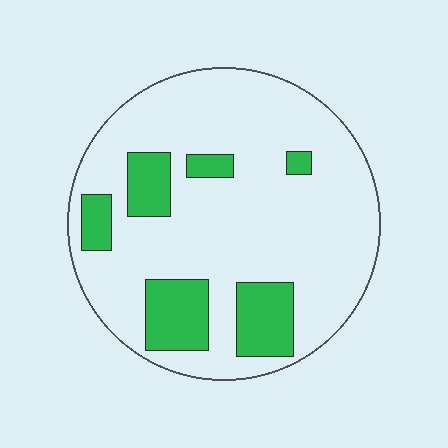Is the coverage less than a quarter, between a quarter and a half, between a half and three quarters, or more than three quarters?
Less than a quarter.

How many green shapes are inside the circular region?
6.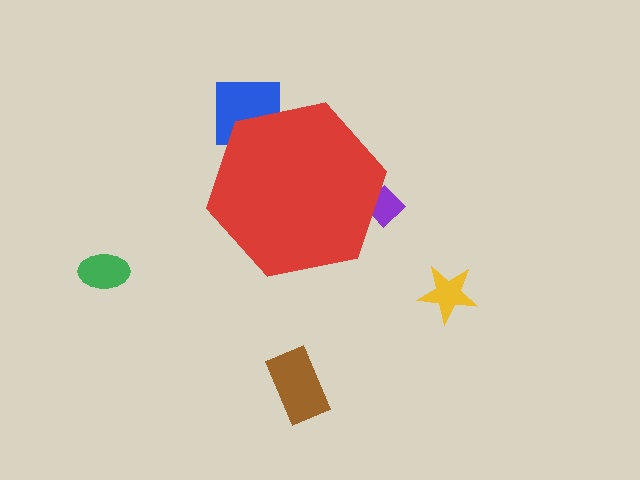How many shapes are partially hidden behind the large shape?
2 shapes are partially hidden.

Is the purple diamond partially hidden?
Yes, the purple diamond is partially hidden behind the red hexagon.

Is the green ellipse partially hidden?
No, the green ellipse is fully visible.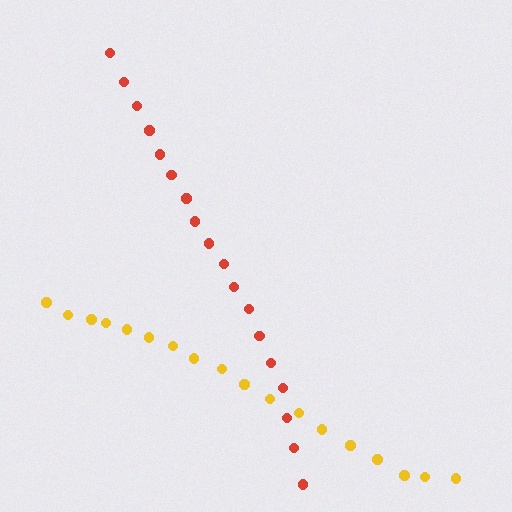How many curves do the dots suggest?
There are 2 distinct paths.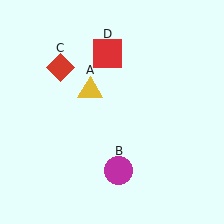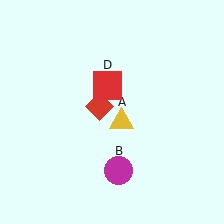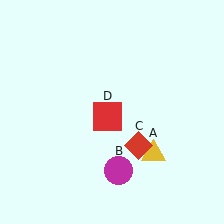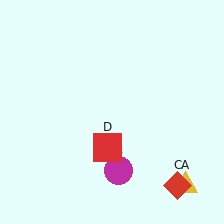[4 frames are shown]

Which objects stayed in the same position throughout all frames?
Magenta circle (object B) remained stationary.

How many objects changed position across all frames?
3 objects changed position: yellow triangle (object A), red diamond (object C), red square (object D).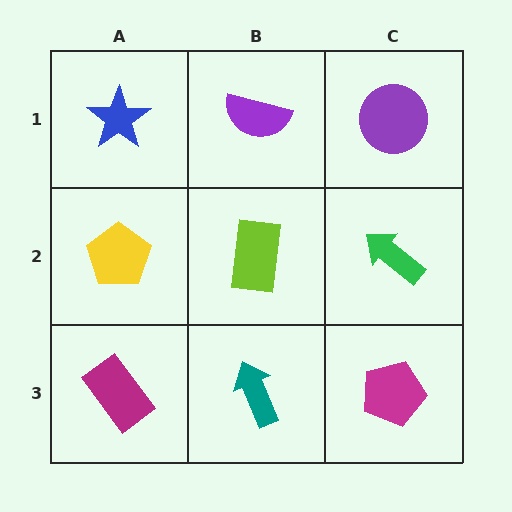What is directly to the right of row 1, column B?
A purple circle.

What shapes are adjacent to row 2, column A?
A blue star (row 1, column A), a magenta rectangle (row 3, column A), a lime rectangle (row 2, column B).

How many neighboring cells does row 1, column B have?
3.